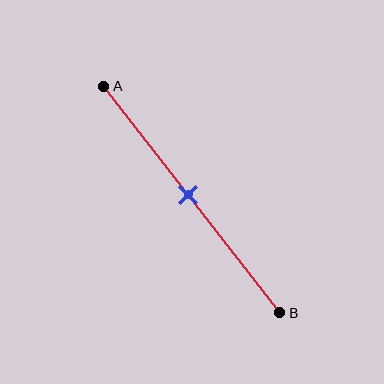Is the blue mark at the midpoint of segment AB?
Yes, the mark is approximately at the midpoint.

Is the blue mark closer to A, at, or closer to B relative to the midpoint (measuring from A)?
The blue mark is approximately at the midpoint of segment AB.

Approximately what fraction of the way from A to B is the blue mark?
The blue mark is approximately 50% of the way from A to B.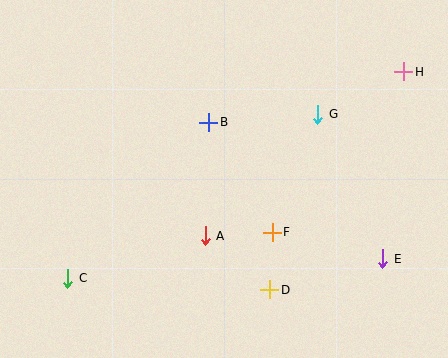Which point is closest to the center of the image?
Point B at (209, 122) is closest to the center.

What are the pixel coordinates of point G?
Point G is at (318, 114).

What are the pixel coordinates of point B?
Point B is at (209, 122).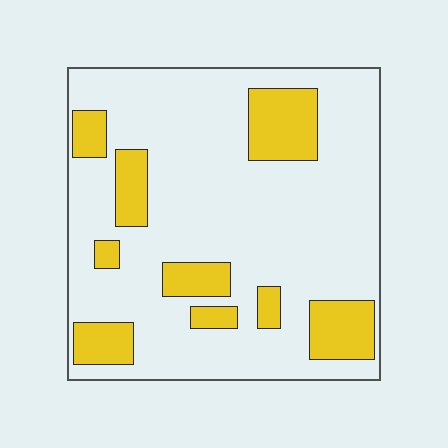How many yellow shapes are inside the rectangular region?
9.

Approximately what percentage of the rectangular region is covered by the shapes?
Approximately 20%.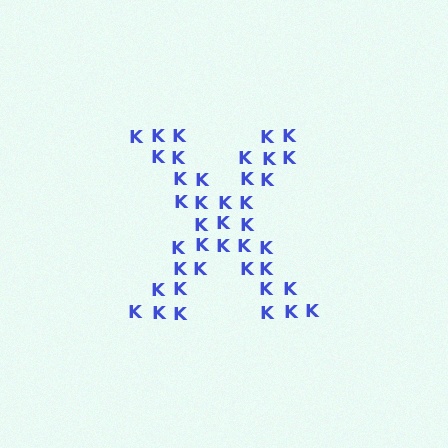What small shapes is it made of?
It is made of small letter K's.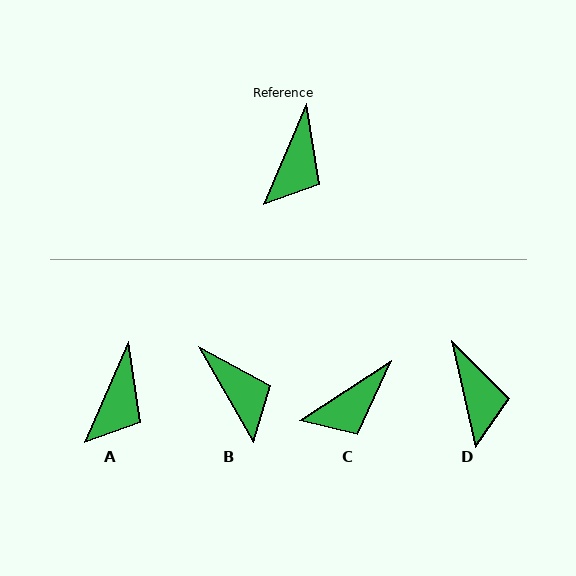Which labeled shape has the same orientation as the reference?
A.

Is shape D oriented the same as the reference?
No, it is off by about 36 degrees.